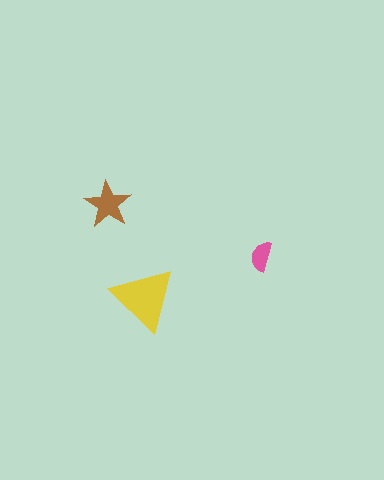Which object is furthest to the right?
The pink semicircle is rightmost.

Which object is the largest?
The yellow triangle.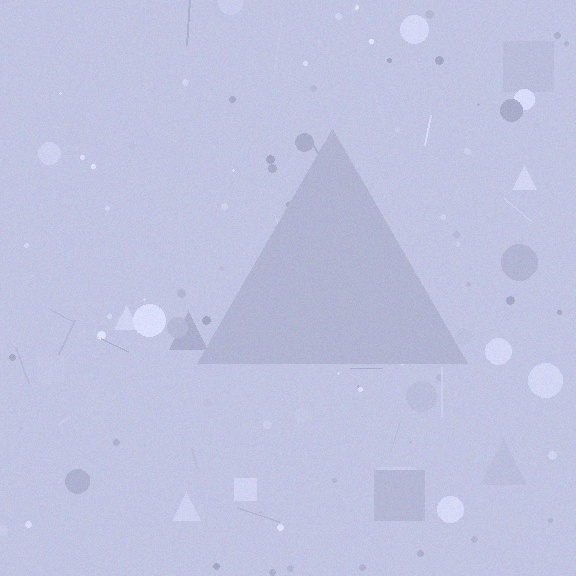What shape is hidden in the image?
A triangle is hidden in the image.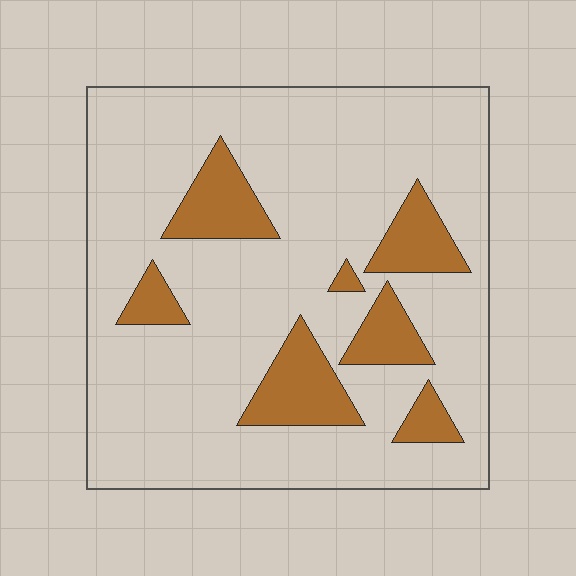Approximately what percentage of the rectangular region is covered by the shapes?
Approximately 20%.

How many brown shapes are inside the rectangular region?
7.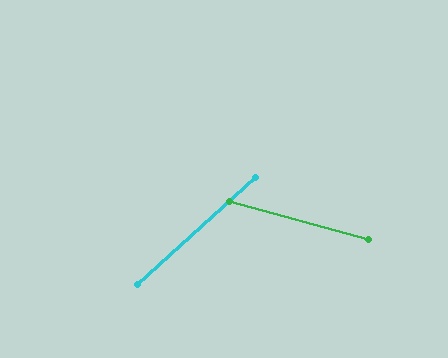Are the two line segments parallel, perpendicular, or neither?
Neither parallel nor perpendicular — they differ by about 58°.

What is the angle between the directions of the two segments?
Approximately 58 degrees.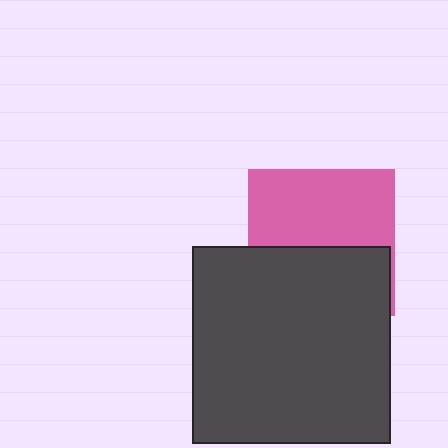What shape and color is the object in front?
The object in front is a dark gray square.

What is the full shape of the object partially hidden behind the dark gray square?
The partially hidden object is a pink square.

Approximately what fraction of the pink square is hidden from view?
Roughly 47% of the pink square is hidden behind the dark gray square.